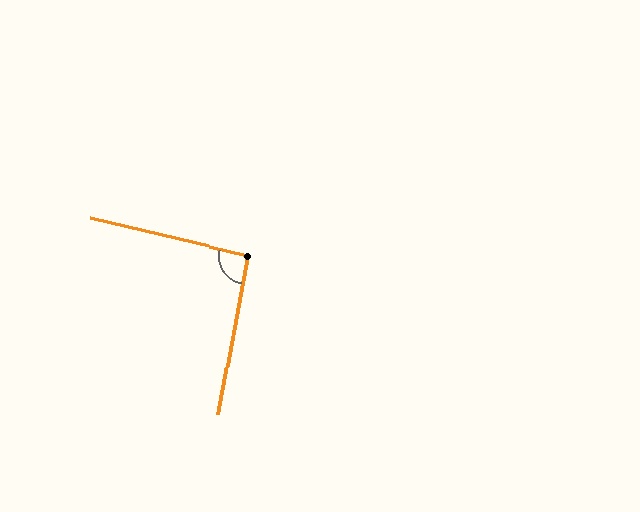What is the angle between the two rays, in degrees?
Approximately 93 degrees.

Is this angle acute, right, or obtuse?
It is approximately a right angle.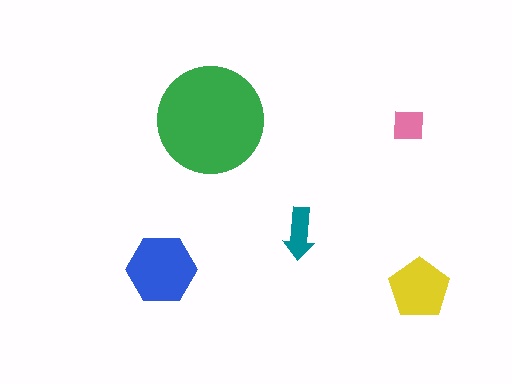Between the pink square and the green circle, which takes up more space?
The green circle.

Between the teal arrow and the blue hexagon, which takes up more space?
The blue hexagon.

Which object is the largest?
The green circle.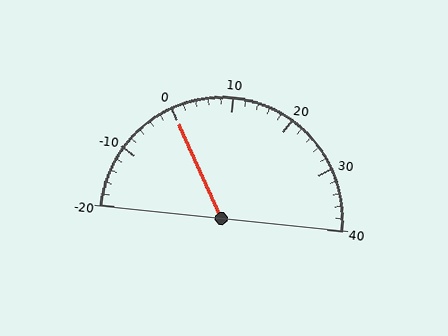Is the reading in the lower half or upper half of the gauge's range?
The reading is in the lower half of the range (-20 to 40).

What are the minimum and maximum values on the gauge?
The gauge ranges from -20 to 40.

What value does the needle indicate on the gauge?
The needle indicates approximately 0.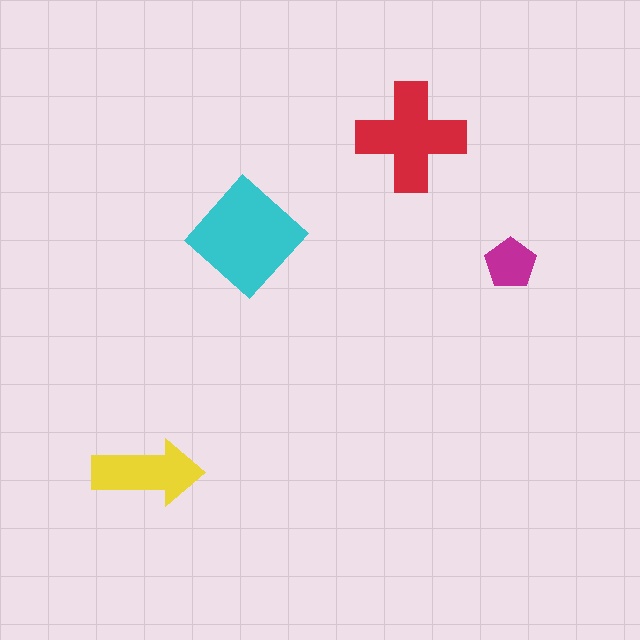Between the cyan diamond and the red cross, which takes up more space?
The cyan diamond.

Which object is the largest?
The cyan diamond.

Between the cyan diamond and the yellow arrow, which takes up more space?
The cyan diamond.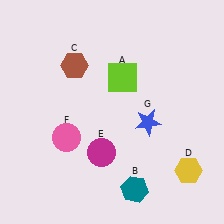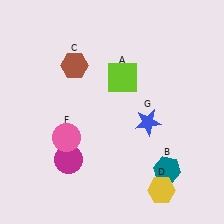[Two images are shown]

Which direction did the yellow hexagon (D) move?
The yellow hexagon (D) moved left.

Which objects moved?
The objects that moved are: the teal hexagon (B), the yellow hexagon (D), the magenta circle (E).